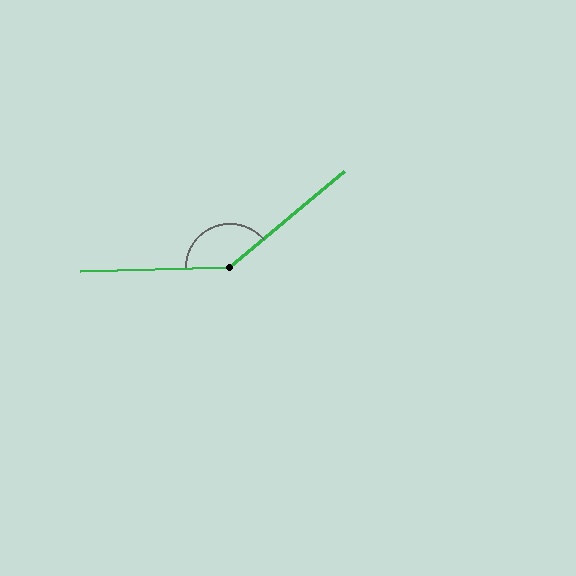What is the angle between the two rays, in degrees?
Approximately 141 degrees.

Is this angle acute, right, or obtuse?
It is obtuse.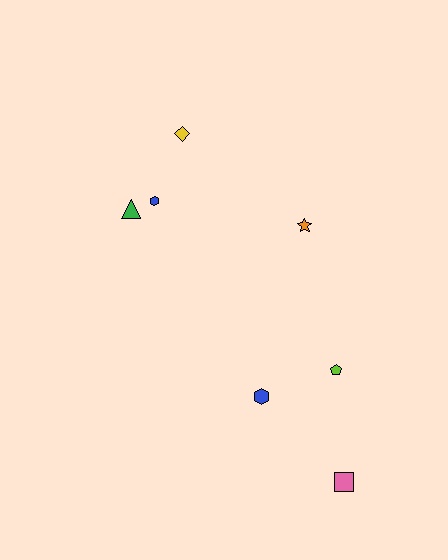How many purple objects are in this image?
There are no purple objects.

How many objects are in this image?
There are 7 objects.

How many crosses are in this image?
There are no crosses.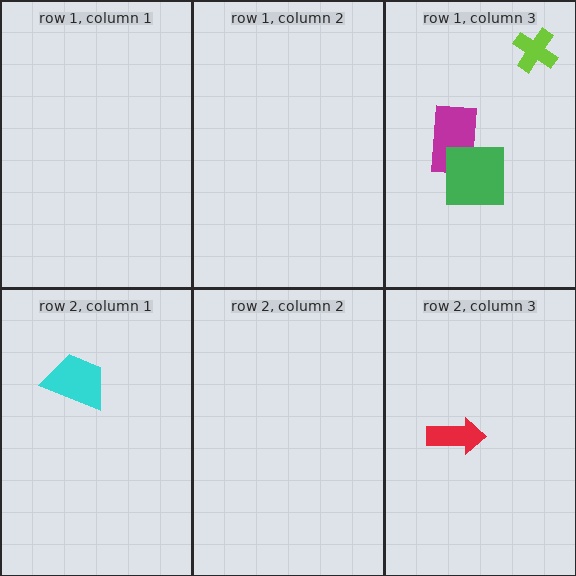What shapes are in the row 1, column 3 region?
The magenta rectangle, the lime cross, the green square.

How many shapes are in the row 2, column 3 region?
1.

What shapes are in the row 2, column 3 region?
The red arrow.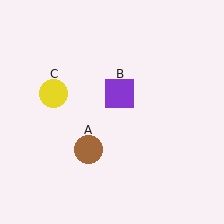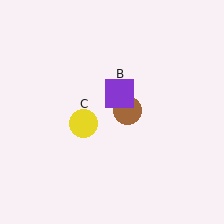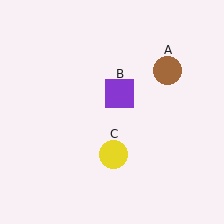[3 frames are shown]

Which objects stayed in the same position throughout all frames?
Purple square (object B) remained stationary.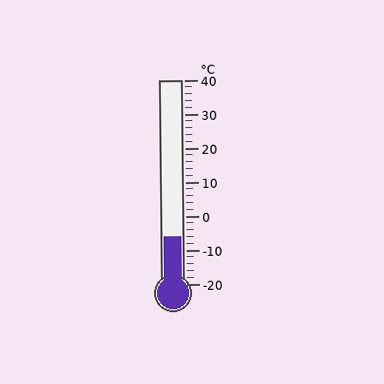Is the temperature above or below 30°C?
The temperature is below 30°C.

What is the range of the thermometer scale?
The thermometer scale ranges from -20°C to 40°C.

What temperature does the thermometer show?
The thermometer shows approximately -6°C.